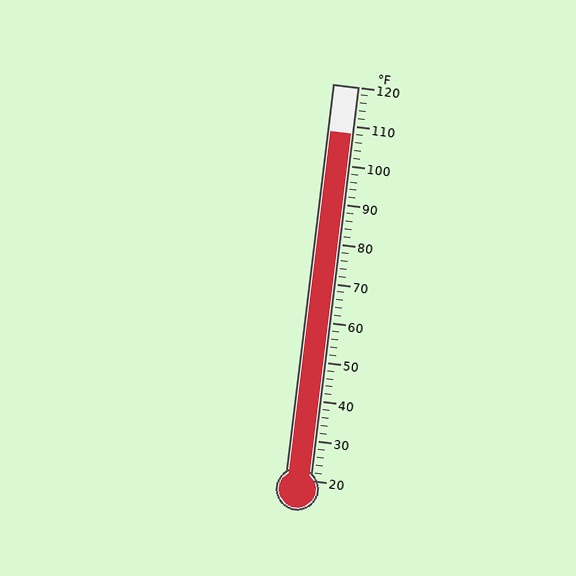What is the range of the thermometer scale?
The thermometer scale ranges from 20°F to 120°F.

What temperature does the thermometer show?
The thermometer shows approximately 108°F.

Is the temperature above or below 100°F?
The temperature is above 100°F.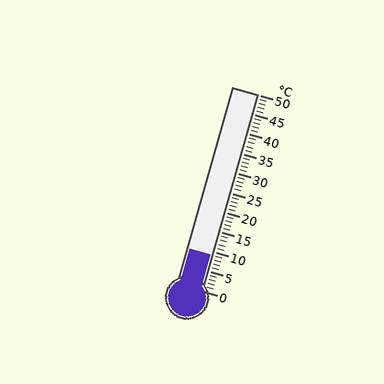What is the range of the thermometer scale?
The thermometer scale ranges from 0°C to 50°C.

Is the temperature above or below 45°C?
The temperature is below 45°C.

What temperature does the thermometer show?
The thermometer shows approximately 9°C.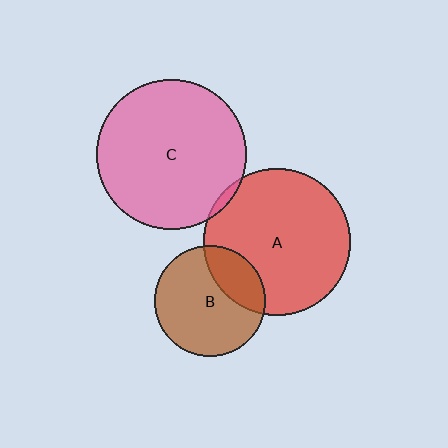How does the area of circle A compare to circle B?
Approximately 1.8 times.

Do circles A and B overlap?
Yes.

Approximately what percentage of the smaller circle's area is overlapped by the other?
Approximately 25%.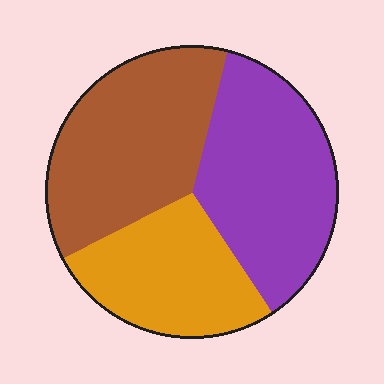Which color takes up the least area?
Orange, at roughly 25%.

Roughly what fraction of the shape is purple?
Purple takes up between a quarter and a half of the shape.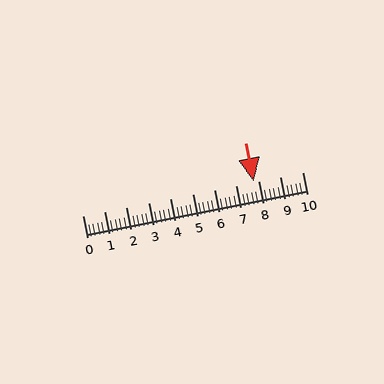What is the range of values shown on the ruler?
The ruler shows values from 0 to 10.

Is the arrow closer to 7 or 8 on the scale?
The arrow is closer to 8.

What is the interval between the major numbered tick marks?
The major tick marks are spaced 1 units apart.